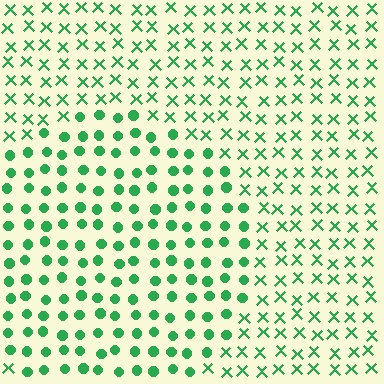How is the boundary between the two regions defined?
The boundary is defined by a change in element shape: circles inside vs. X marks outside. All elements share the same color and spacing.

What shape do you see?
I see a circle.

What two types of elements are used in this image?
The image uses circles inside the circle region and X marks outside it.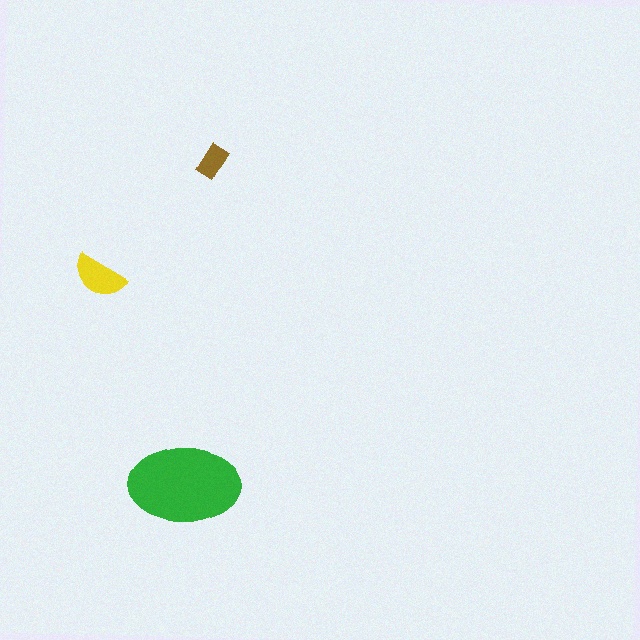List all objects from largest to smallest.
The green ellipse, the yellow semicircle, the brown rectangle.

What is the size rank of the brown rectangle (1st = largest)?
3rd.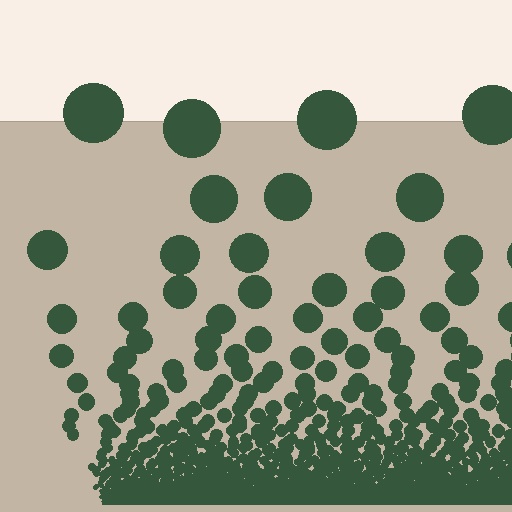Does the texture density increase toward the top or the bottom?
Density increases toward the bottom.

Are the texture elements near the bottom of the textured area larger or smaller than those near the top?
Smaller. The gradient is inverted — elements near the bottom are smaller and denser.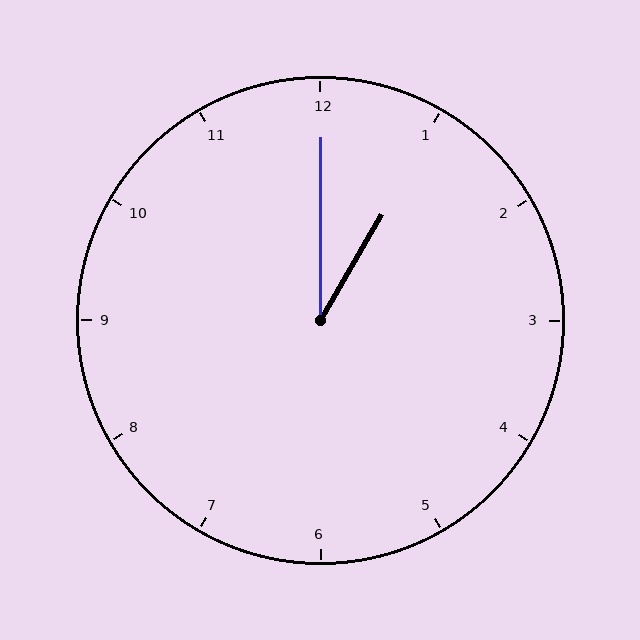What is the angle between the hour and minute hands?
Approximately 30 degrees.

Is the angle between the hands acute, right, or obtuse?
It is acute.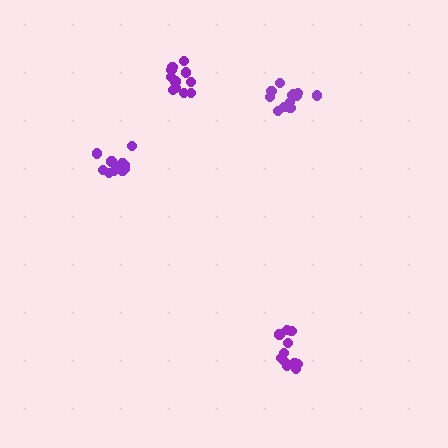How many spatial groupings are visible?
There are 4 spatial groupings.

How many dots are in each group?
Group 1: 12 dots, Group 2: 11 dots, Group 3: 13 dots, Group 4: 11 dots (47 total).